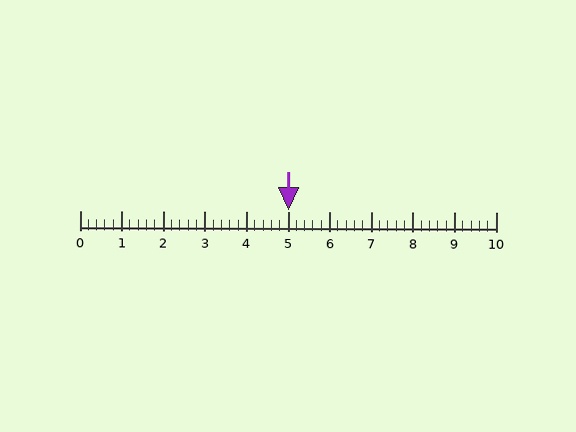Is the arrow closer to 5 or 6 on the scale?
The arrow is closer to 5.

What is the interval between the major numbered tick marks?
The major tick marks are spaced 1 units apart.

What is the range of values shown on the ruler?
The ruler shows values from 0 to 10.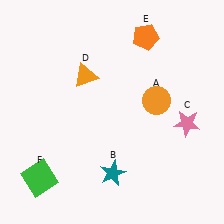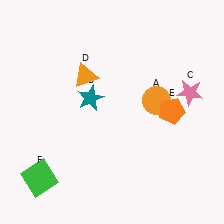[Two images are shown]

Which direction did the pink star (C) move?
The pink star (C) moved up.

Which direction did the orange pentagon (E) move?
The orange pentagon (E) moved down.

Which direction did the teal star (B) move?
The teal star (B) moved up.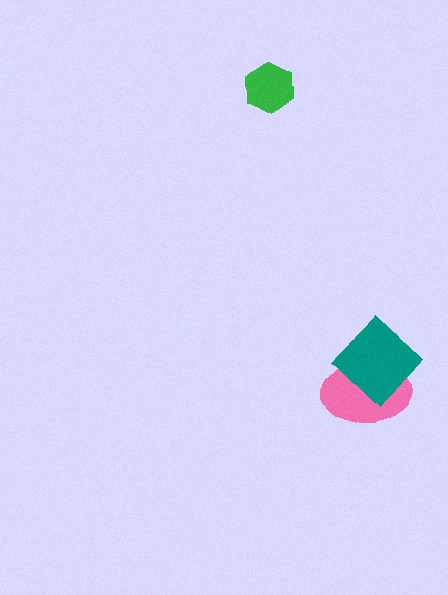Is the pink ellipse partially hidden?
Yes, it is partially covered by another shape.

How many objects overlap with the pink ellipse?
1 object overlaps with the pink ellipse.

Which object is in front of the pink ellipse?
The teal diamond is in front of the pink ellipse.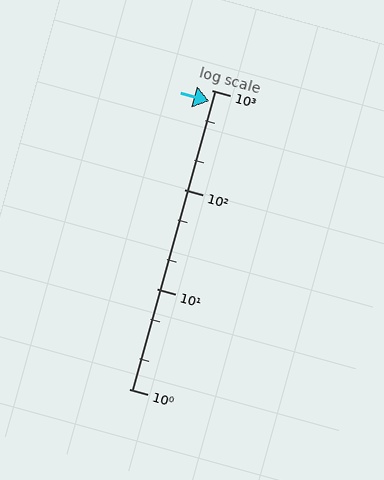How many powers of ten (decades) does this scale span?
The scale spans 3 decades, from 1 to 1000.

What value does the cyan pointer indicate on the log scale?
The pointer indicates approximately 780.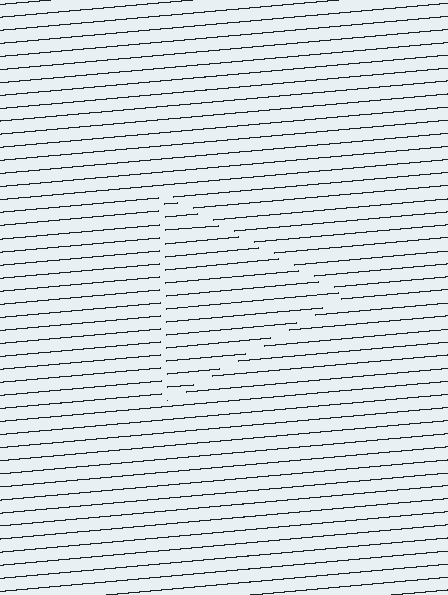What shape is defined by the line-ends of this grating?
An illusory triangle. The interior of the shape contains the same grating, shifted by half a period — the contour is defined by the phase discontinuity where line-ends from the inner and outer gratings abut.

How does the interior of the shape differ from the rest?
The interior of the shape contains the same grating, shifted by half a period — the contour is defined by the phase discontinuity where line-ends from the inner and outer gratings abut.